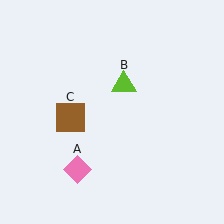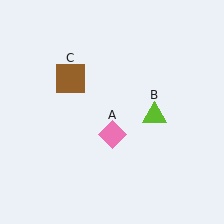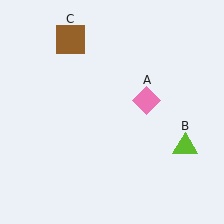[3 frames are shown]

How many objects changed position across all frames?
3 objects changed position: pink diamond (object A), lime triangle (object B), brown square (object C).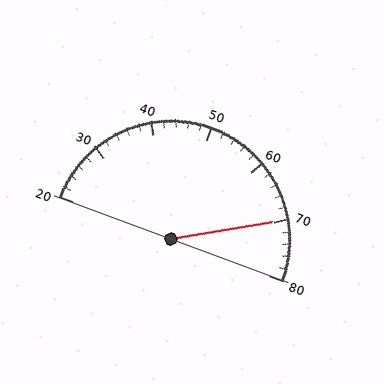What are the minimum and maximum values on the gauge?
The gauge ranges from 20 to 80.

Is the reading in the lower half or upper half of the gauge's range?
The reading is in the upper half of the range (20 to 80).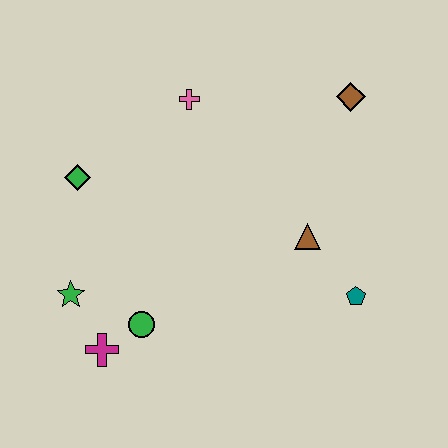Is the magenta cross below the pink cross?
Yes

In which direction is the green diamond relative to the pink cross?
The green diamond is to the left of the pink cross.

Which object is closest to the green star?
The magenta cross is closest to the green star.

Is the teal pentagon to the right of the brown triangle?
Yes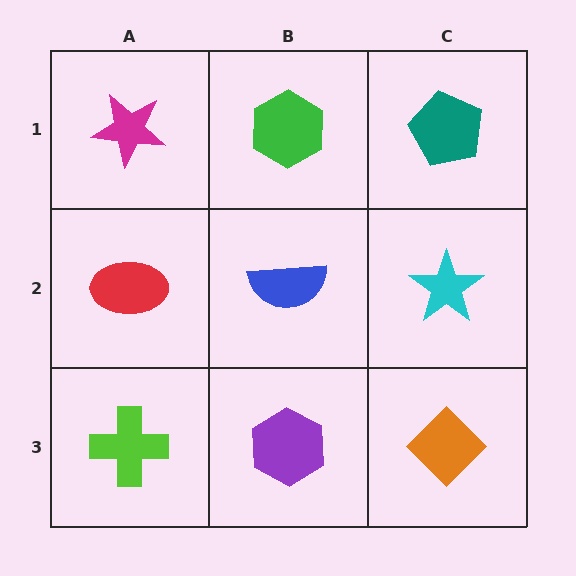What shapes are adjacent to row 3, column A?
A red ellipse (row 2, column A), a purple hexagon (row 3, column B).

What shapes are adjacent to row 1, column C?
A cyan star (row 2, column C), a green hexagon (row 1, column B).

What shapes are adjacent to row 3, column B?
A blue semicircle (row 2, column B), a lime cross (row 3, column A), an orange diamond (row 3, column C).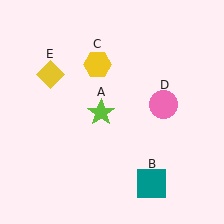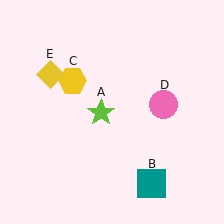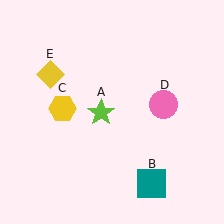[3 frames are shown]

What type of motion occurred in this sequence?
The yellow hexagon (object C) rotated counterclockwise around the center of the scene.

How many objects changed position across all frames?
1 object changed position: yellow hexagon (object C).